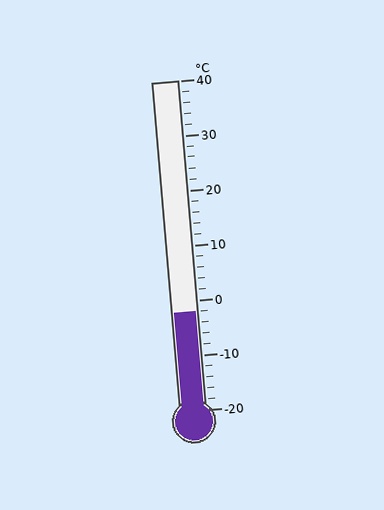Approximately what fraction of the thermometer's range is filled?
The thermometer is filled to approximately 30% of its range.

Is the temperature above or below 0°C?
The temperature is below 0°C.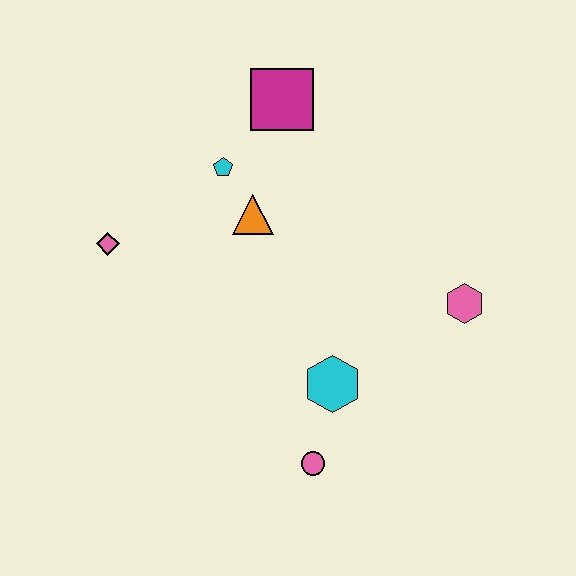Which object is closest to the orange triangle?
The cyan pentagon is closest to the orange triangle.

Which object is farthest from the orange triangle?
The pink circle is farthest from the orange triangle.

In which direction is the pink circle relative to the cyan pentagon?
The pink circle is below the cyan pentagon.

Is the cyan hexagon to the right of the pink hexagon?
No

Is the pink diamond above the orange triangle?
No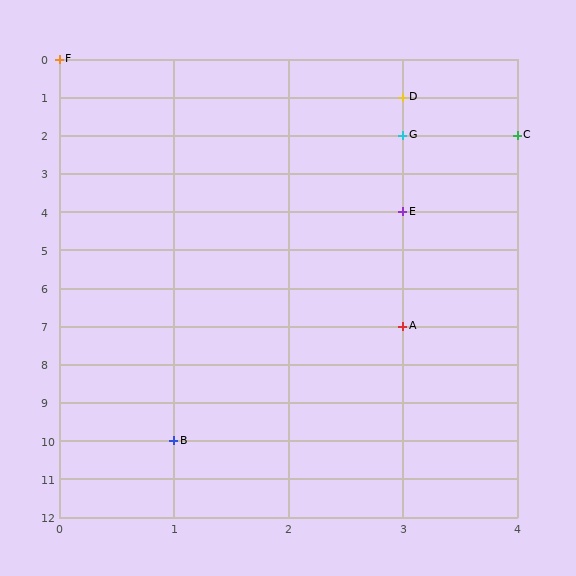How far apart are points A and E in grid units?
Points A and E are 3 rows apart.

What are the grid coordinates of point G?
Point G is at grid coordinates (3, 2).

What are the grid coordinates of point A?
Point A is at grid coordinates (3, 7).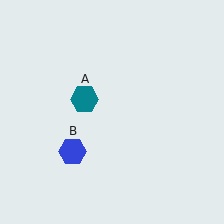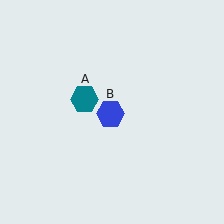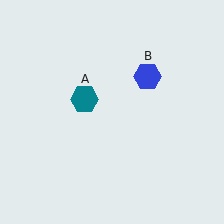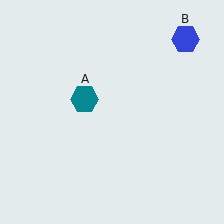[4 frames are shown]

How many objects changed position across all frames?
1 object changed position: blue hexagon (object B).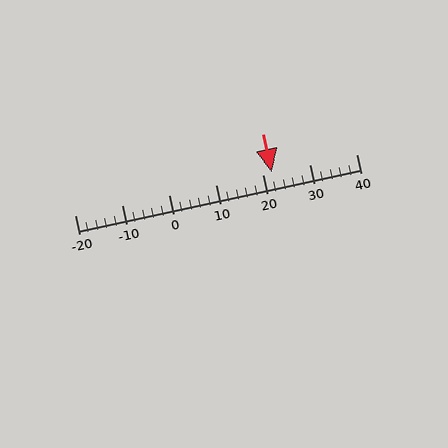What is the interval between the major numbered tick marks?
The major tick marks are spaced 10 units apart.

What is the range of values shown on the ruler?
The ruler shows values from -20 to 40.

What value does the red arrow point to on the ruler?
The red arrow points to approximately 22.